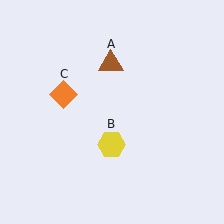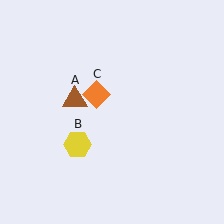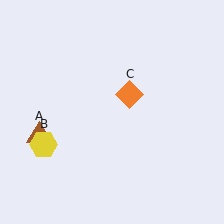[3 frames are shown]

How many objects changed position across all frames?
3 objects changed position: brown triangle (object A), yellow hexagon (object B), orange diamond (object C).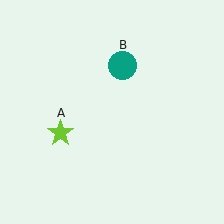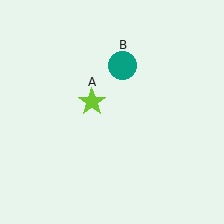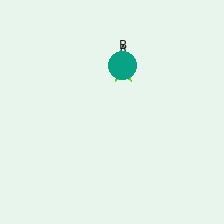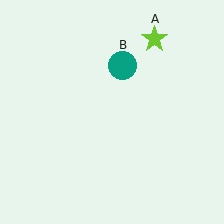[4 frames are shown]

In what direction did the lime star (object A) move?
The lime star (object A) moved up and to the right.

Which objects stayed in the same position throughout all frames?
Teal circle (object B) remained stationary.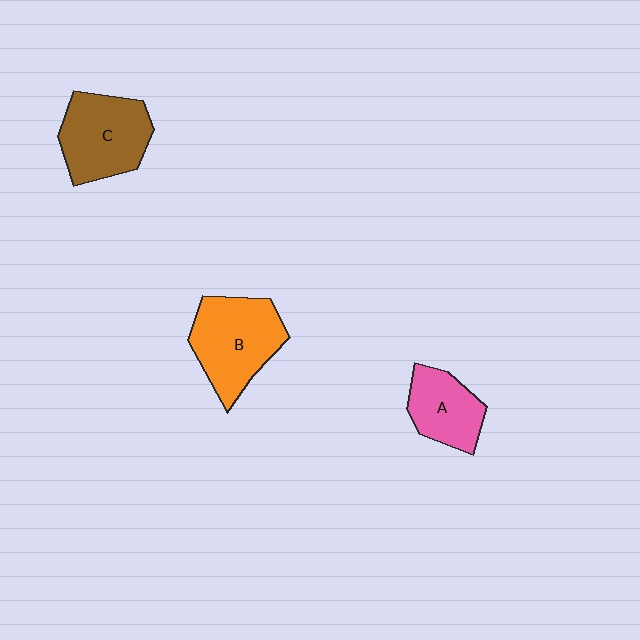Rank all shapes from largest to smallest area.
From largest to smallest: B (orange), C (brown), A (pink).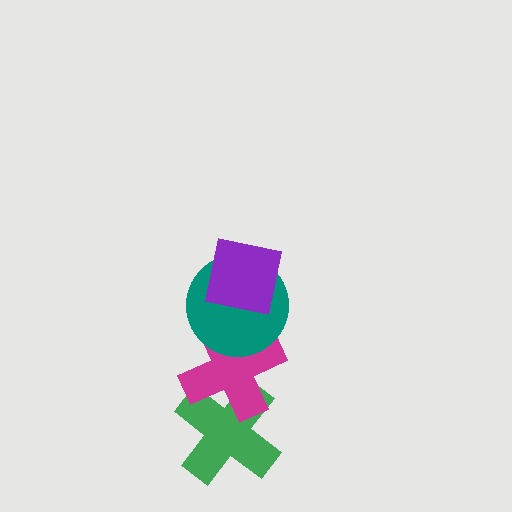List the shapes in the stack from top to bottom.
From top to bottom: the purple square, the teal circle, the magenta cross, the green cross.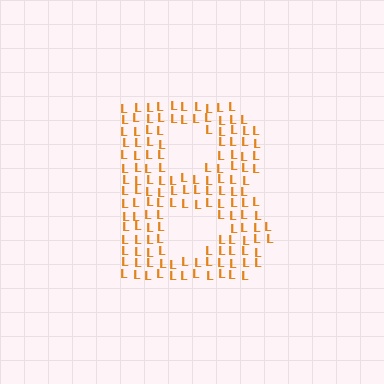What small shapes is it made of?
It is made of small letter L's.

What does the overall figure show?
The overall figure shows the letter B.